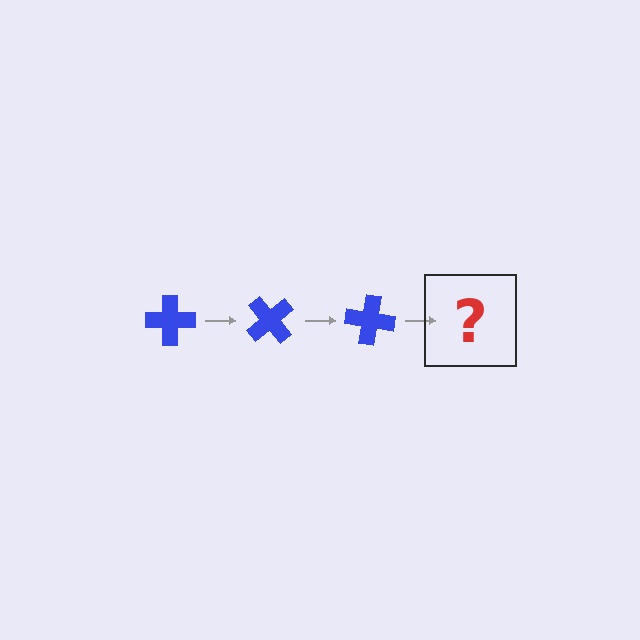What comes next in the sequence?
The next element should be a blue cross rotated 150 degrees.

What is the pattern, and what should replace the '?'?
The pattern is that the cross rotates 50 degrees each step. The '?' should be a blue cross rotated 150 degrees.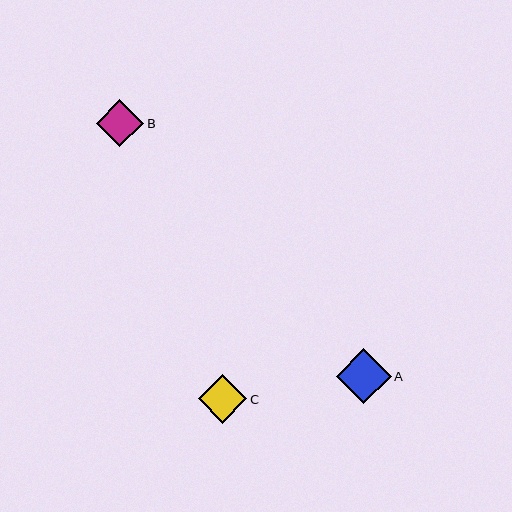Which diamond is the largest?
Diamond A is the largest with a size of approximately 55 pixels.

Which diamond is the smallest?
Diamond B is the smallest with a size of approximately 48 pixels.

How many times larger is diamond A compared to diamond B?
Diamond A is approximately 1.2 times the size of diamond B.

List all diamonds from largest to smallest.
From largest to smallest: A, C, B.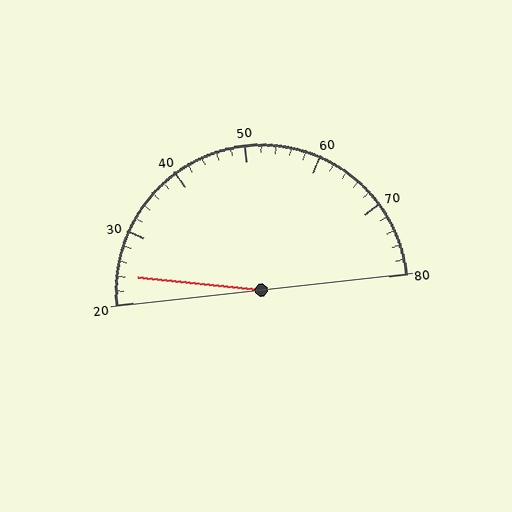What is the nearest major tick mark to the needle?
The nearest major tick mark is 20.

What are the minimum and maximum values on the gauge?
The gauge ranges from 20 to 80.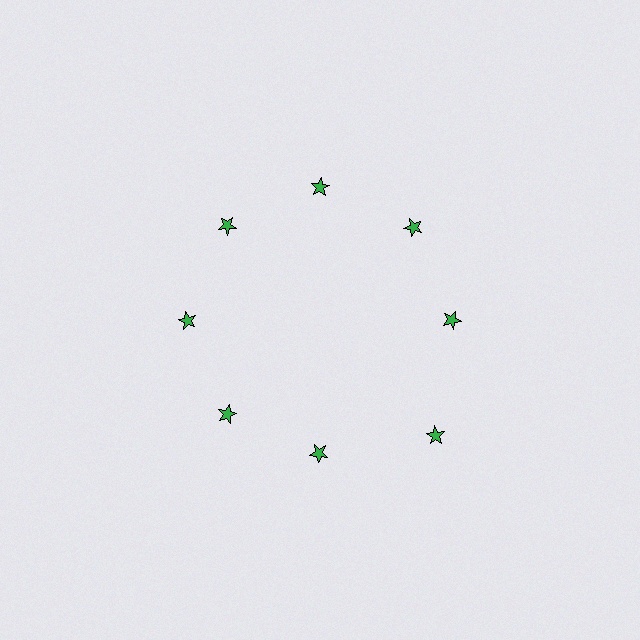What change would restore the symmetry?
The symmetry would be restored by moving it inward, back onto the ring so that all 8 stars sit at equal angles and equal distance from the center.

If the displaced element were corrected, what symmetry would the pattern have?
It would have 8-fold rotational symmetry — the pattern would map onto itself every 45 degrees.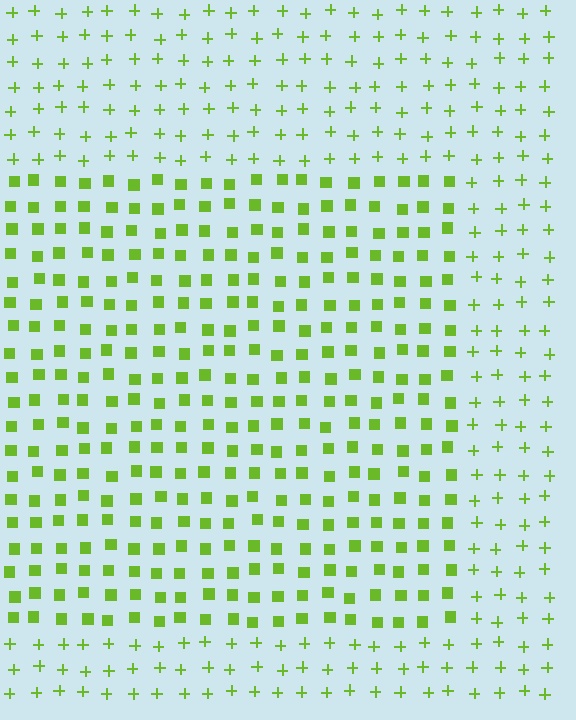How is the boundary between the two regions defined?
The boundary is defined by a change in element shape: squares inside vs. plus signs outside. All elements share the same color and spacing.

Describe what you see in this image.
The image is filled with small lime elements arranged in a uniform grid. A rectangle-shaped region contains squares, while the surrounding area contains plus signs. The boundary is defined purely by the change in element shape.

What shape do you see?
I see a rectangle.